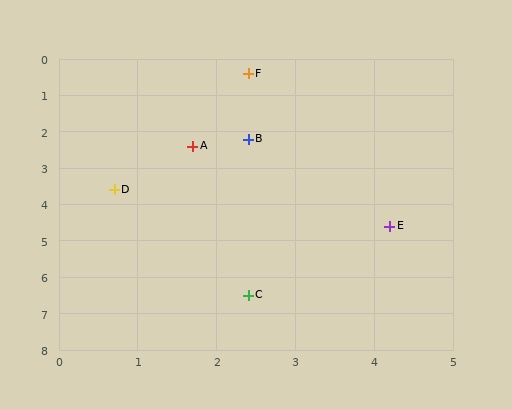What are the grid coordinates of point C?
Point C is at approximately (2.4, 6.5).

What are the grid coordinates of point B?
Point B is at approximately (2.4, 2.2).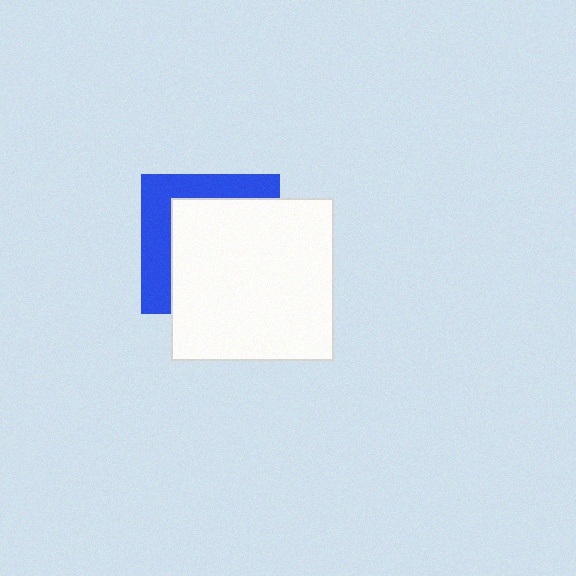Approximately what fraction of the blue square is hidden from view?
Roughly 65% of the blue square is hidden behind the white square.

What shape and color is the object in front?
The object in front is a white square.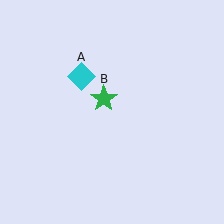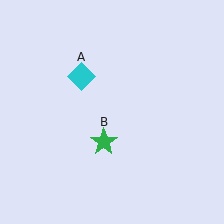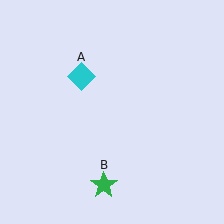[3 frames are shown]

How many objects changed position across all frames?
1 object changed position: green star (object B).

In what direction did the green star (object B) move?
The green star (object B) moved down.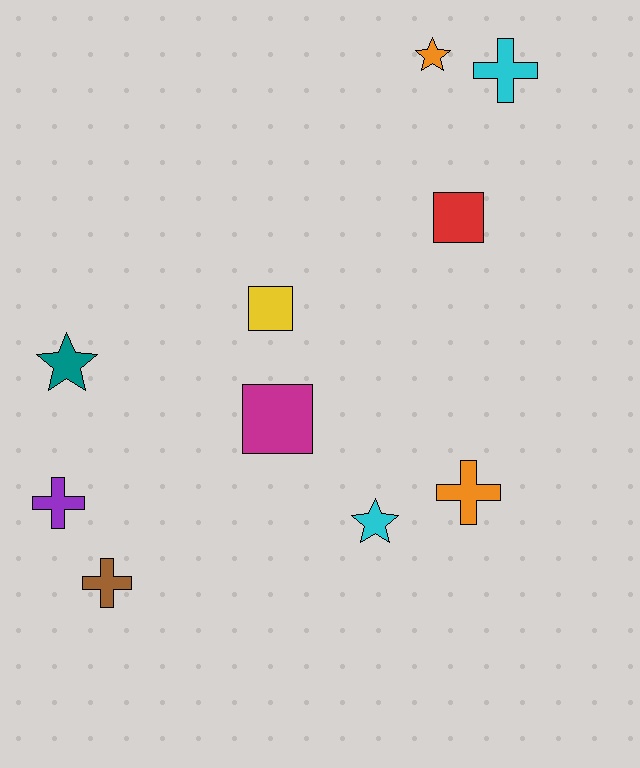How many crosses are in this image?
There are 4 crosses.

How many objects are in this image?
There are 10 objects.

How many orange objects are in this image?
There are 2 orange objects.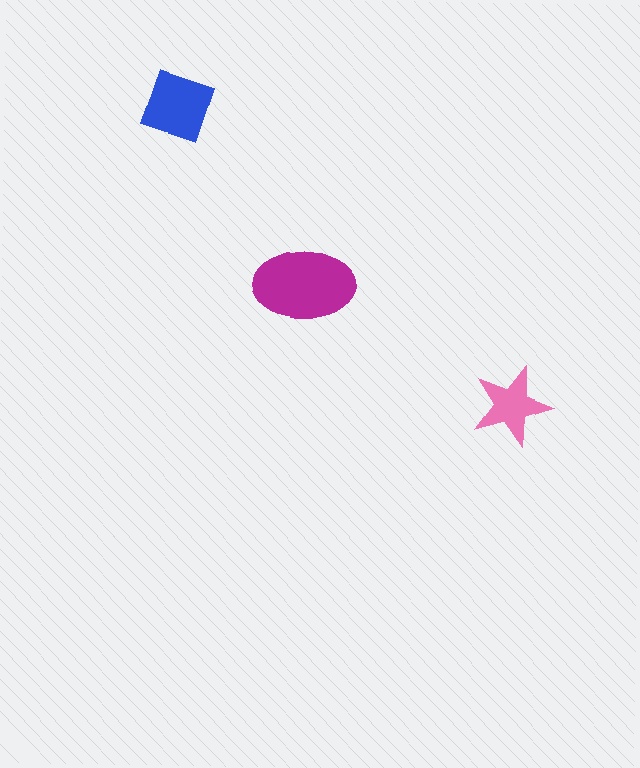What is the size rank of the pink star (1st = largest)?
3rd.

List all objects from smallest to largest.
The pink star, the blue square, the magenta ellipse.